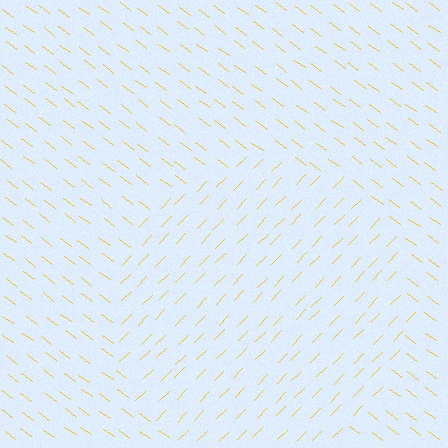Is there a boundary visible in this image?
Yes, there is a texture boundary formed by a change in line orientation.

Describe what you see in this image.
The image is filled with small yellow line segments. A circle region in the image has lines oriented differently from the surrounding lines, creating a visible texture boundary.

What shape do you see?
I see a circle.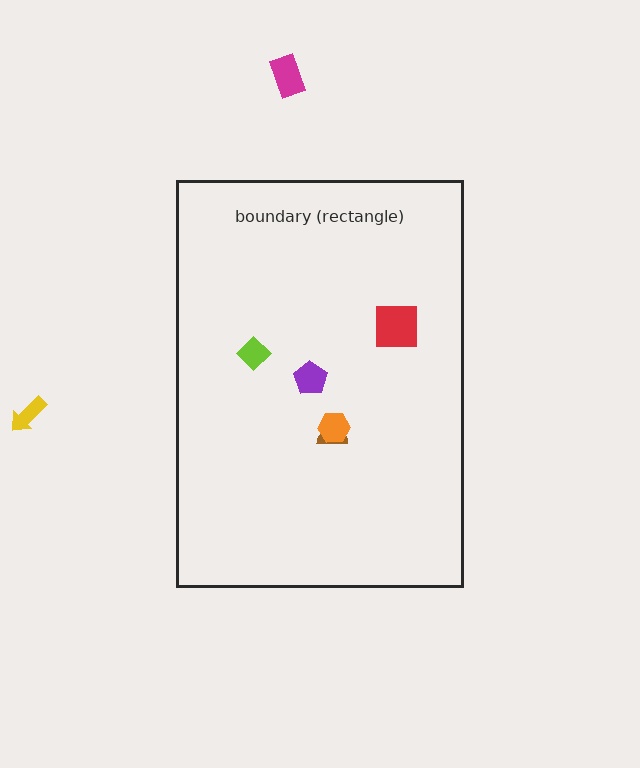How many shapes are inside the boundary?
5 inside, 2 outside.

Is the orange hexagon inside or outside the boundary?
Inside.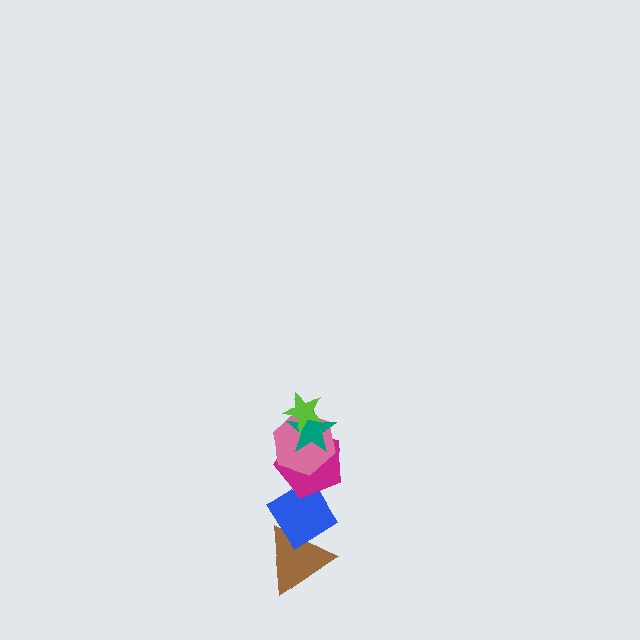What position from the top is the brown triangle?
The brown triangle is 6th from the top.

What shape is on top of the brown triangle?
The blue diamond is on top of the brown triangle.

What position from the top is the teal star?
The teal star is 2nd from the top.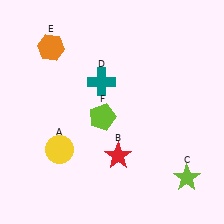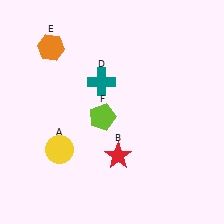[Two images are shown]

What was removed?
The lime star (C) was removed in Image 2.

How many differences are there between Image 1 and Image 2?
There is 1 difference between the two images.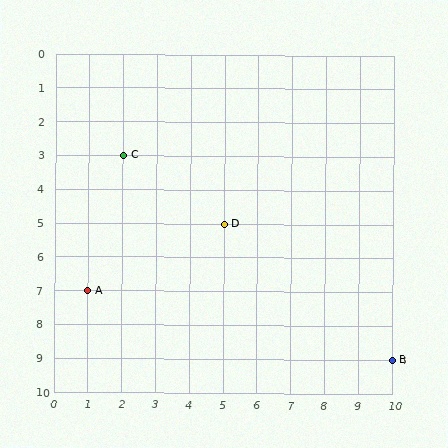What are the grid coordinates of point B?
Point B is at grid coordinates (10, 9).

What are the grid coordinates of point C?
Point C is at grid coordinates (2, 3).